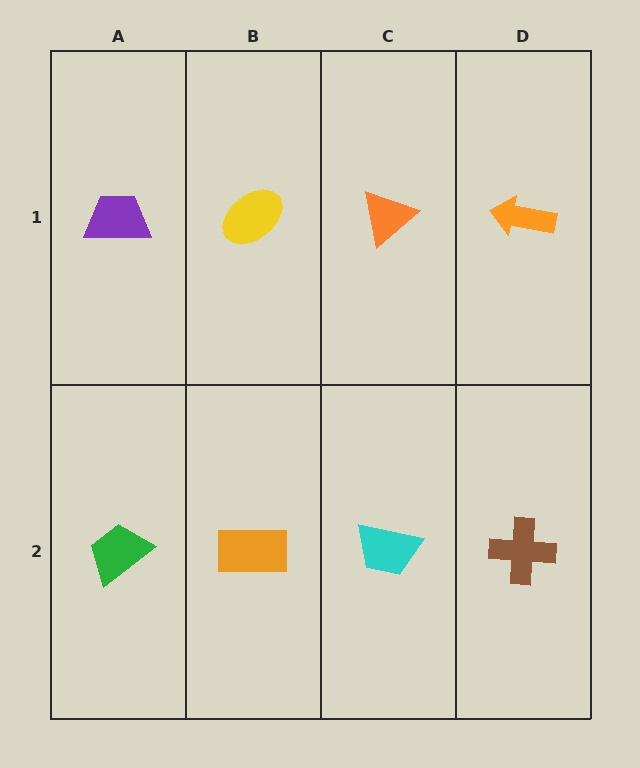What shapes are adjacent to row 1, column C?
A cyan trapezoid (row 2, column C), a yellow ellipse (row 1, column B), an orange arrow (row 1, column D).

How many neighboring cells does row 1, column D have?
2.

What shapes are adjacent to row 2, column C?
An orange triangle (row 1, column C), an orange rectangle (row 2, column B), a brown cross (row 2, column D).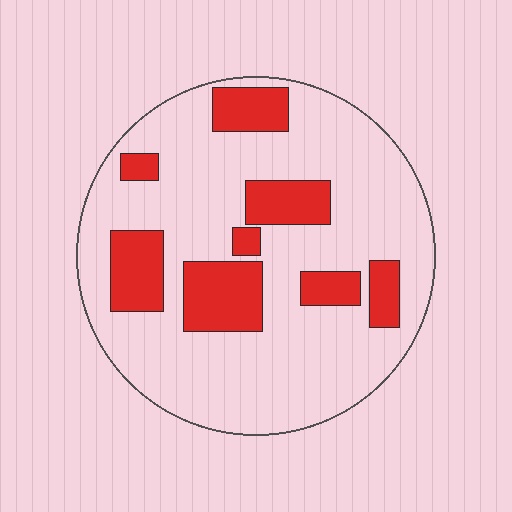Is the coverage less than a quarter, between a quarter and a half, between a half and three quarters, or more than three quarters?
Less than a quarter.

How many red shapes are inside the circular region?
8.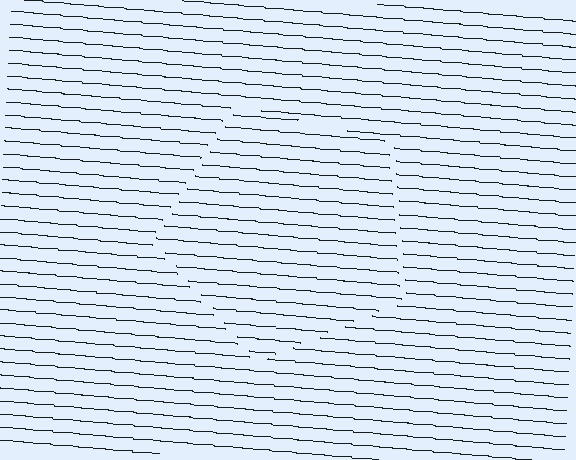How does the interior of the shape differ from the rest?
The interior of the shape contains the same grating, shifted by half a period — the contour is defined by the phase discontinuity where line-ends from the inner and outer gratings abut.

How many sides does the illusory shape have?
5 sides — the line-ends trace a pentagon.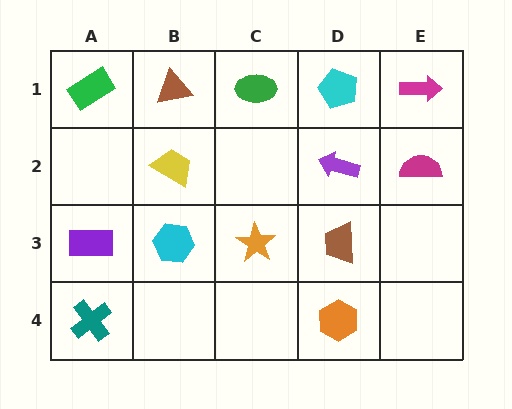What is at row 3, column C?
An orange star.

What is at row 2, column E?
A magenta semicircle.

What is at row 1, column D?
A cyan pentagon.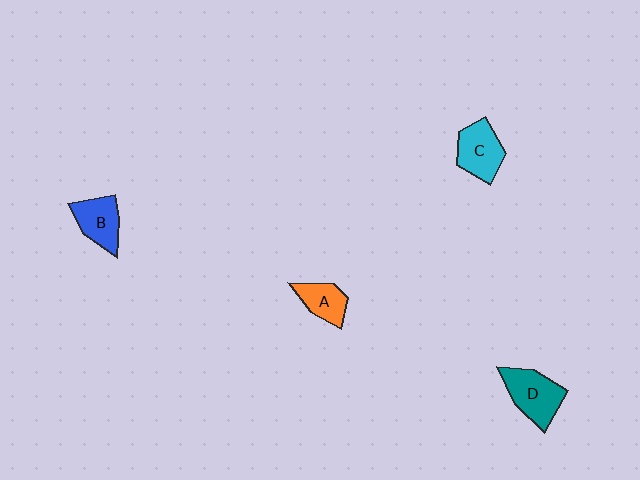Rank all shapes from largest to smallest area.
From largest to smallest: D (teal), C (cyan), B (blue), A (orange).